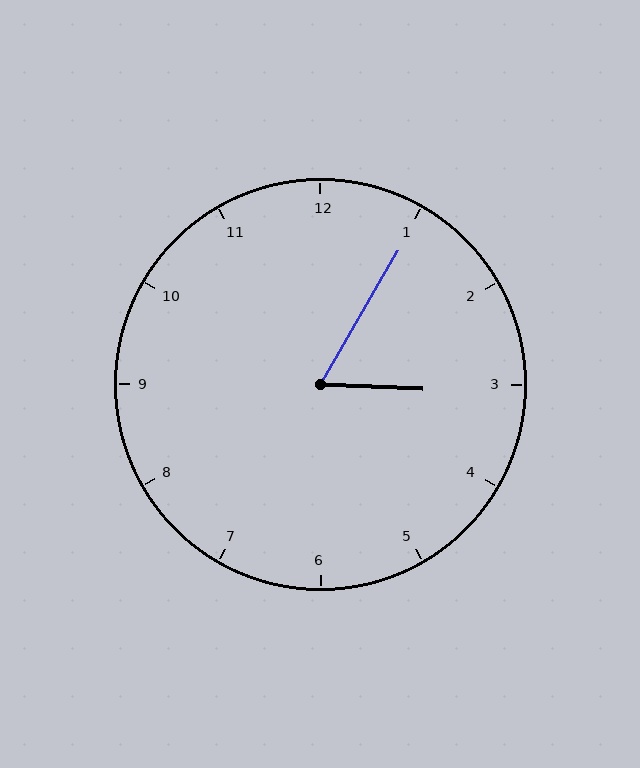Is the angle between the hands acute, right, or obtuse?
It is acute.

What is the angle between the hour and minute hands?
Approximately 62 degrees.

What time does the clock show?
3:05.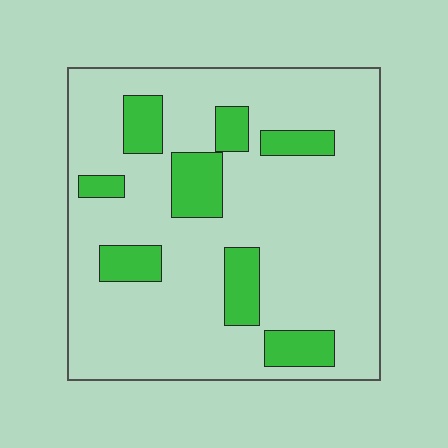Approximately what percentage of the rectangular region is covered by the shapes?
Approximately 20%.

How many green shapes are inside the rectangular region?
8.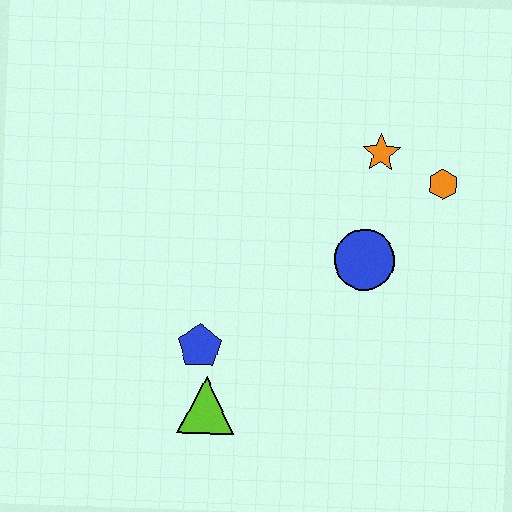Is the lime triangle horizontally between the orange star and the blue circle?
No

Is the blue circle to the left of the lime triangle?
No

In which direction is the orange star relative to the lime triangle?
The orange star is above the lime triangle.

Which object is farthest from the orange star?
The lime triangle is farthest from the orange star.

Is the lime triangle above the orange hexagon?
No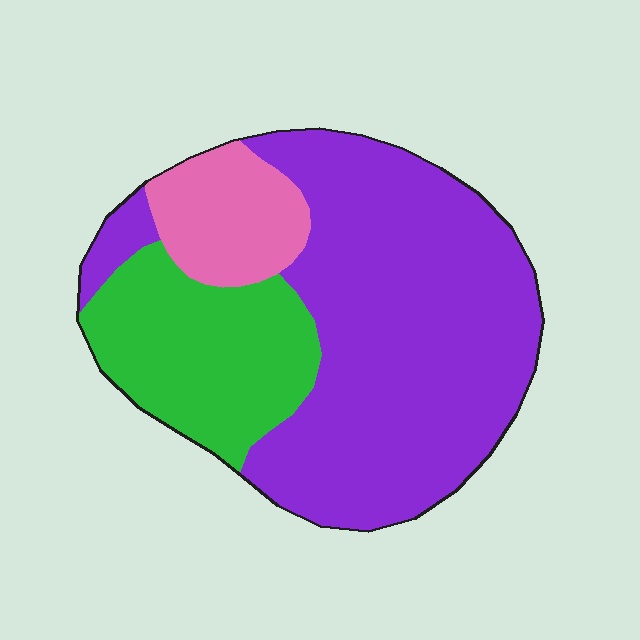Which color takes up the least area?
Pink, at roughly 15%.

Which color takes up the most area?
Purple, at roughly 65%.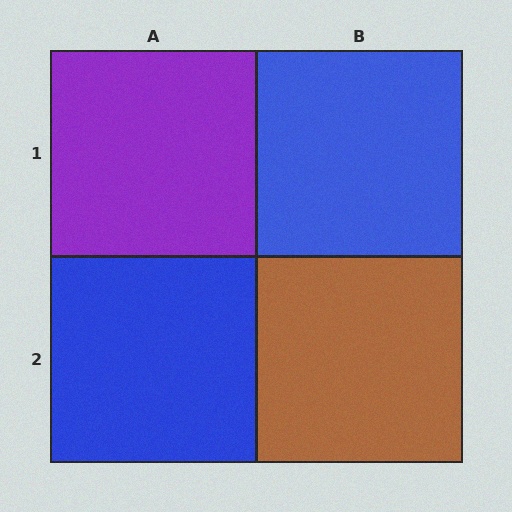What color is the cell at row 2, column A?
Blue.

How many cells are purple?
1 cell is purple.